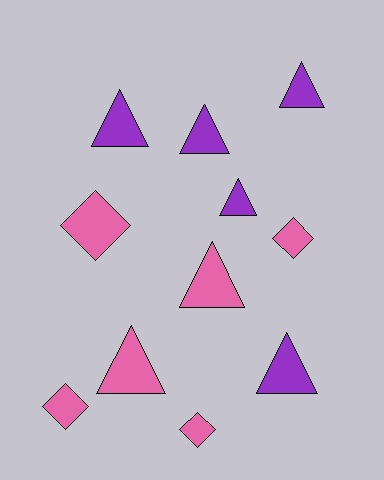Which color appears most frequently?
Pink, with 6 objects.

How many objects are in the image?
There are 11 objects.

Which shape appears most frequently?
Triangle, with 7 objects.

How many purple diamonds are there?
There are no purple diamonds.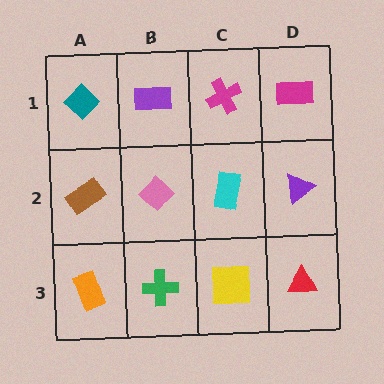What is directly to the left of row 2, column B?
A brown rectangle.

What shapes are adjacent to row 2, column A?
A teal diamond (row 1, column A), an orange rectangle (row 3, column A), a pink diamond (row 2, column B).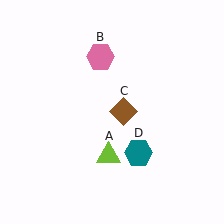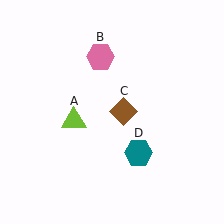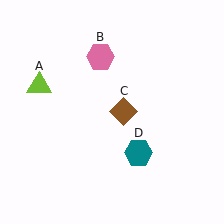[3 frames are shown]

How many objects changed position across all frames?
1 object changed position: lime triangle (object A).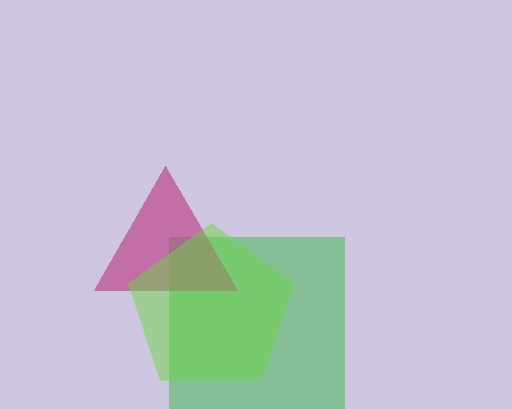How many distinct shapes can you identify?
There are 3 distinct shapes: a green square, a magenta triangle, a lime pentagon.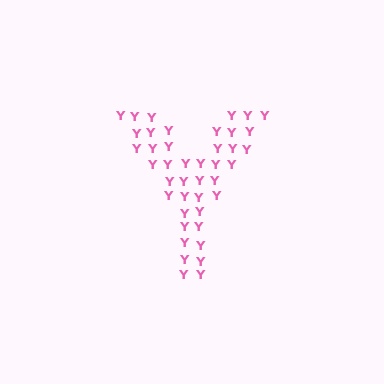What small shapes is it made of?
It is made of small letter Y's.